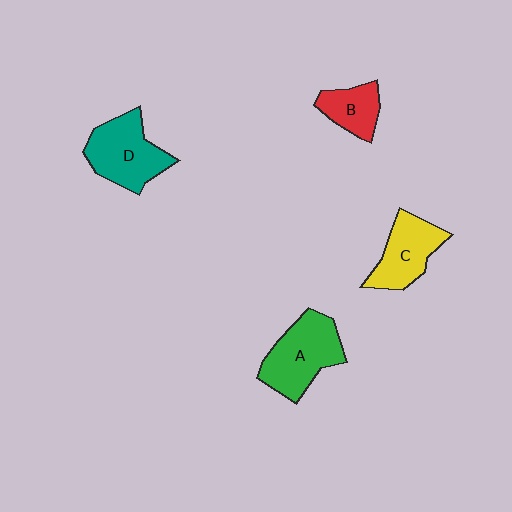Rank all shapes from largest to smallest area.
From largest to smallest: A (green), D (teal), C (yellow), B (red).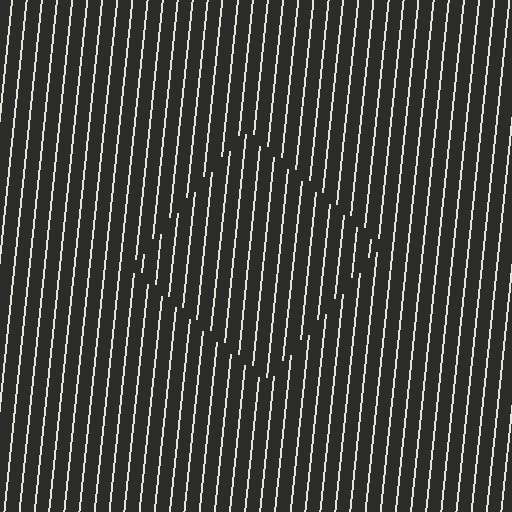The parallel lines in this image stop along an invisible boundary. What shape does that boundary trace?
An illusory square. The interior of the shape contains the same grating, shifted by half a period — the contour is defined by the phase discontinuity where line-ends from the inner and outer gratings abut.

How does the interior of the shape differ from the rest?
The interior of the shape contains the same grating, shifted by half a period — the contour is defined by the phase discontinuity where line-ends from the inner and outer gratings abut.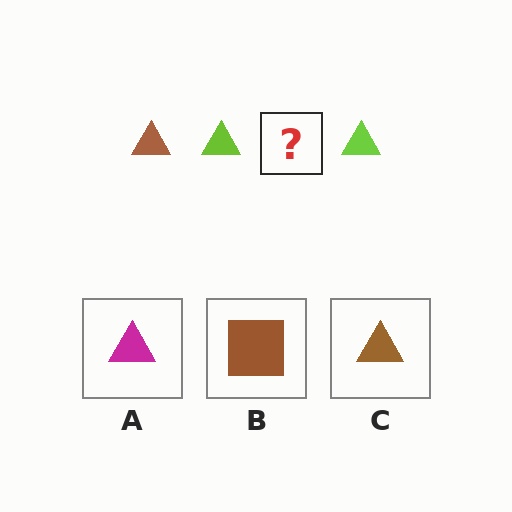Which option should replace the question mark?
Option C.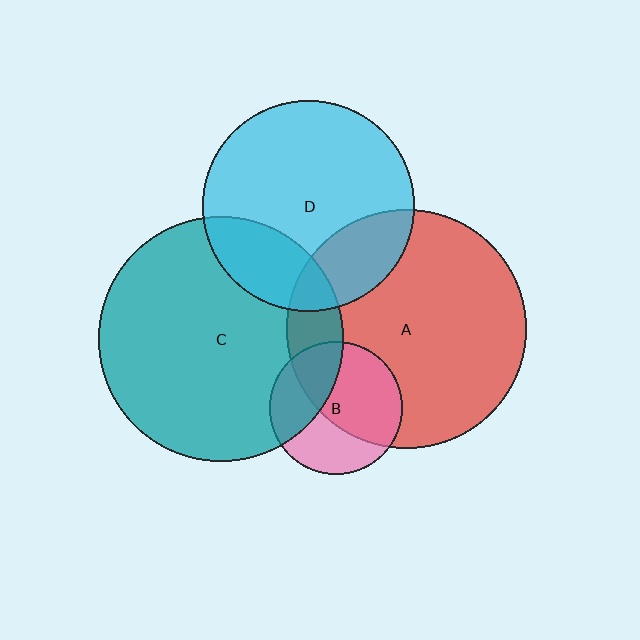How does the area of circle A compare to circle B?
Approximately 3.2 times.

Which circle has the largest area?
Circle C (teal).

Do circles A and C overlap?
Yes.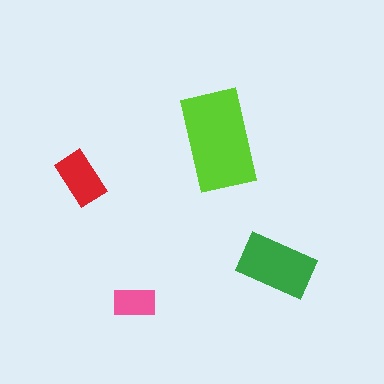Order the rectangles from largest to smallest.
the lime one, the green one, the red one, the pink one.